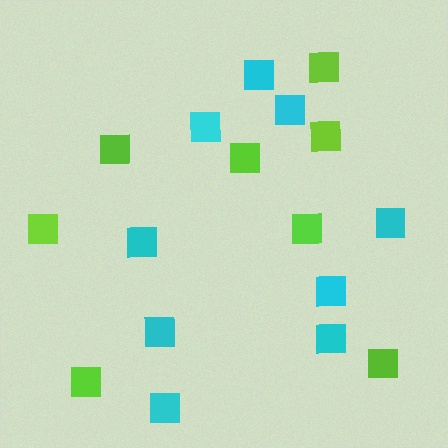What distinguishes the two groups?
There are 2 groups: one group of cyan squares (9) and one group of lime squares (8).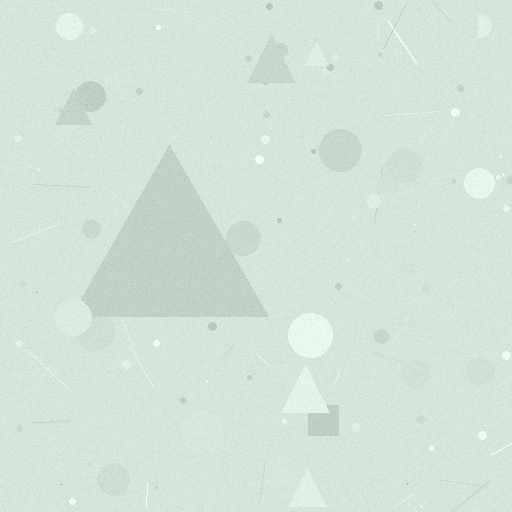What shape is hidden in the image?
A triangle is hidden in the image.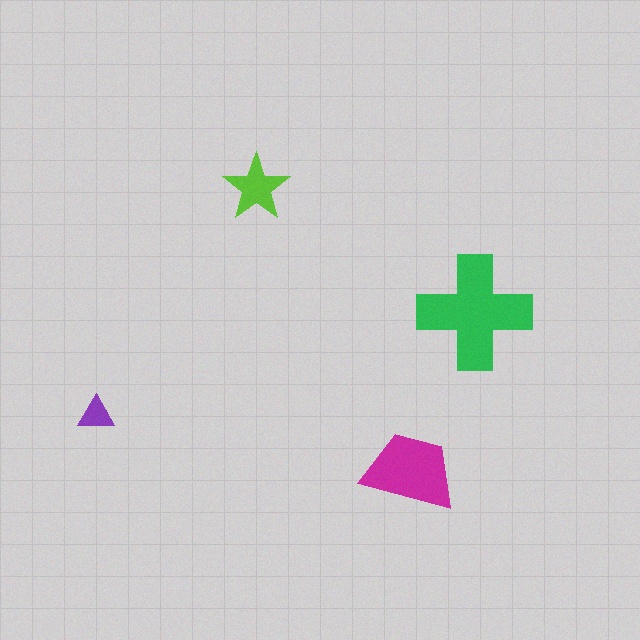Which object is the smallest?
The purple triangle.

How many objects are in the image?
There are 4 objects in the image.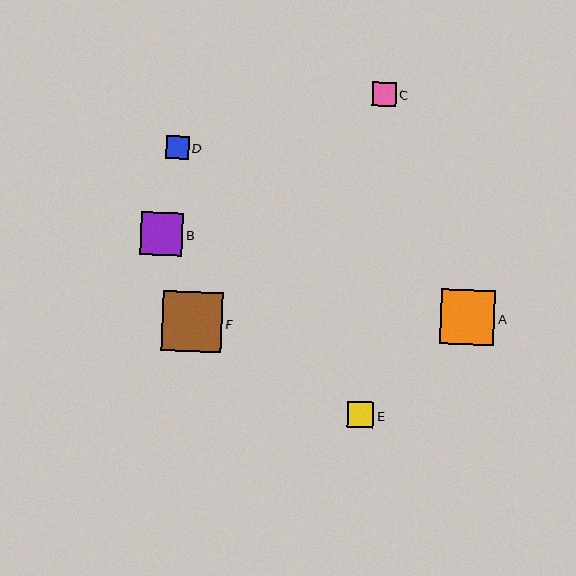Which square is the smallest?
Square D is the smallest with a size of approximately 23 pixels.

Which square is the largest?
Square F is the largest with a size of approximately 60 pixels.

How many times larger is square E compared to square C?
Square E is approximately 1.1 times the size of square C.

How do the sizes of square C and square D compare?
Square C and square D are approximately the same size.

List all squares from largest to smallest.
From largest to smallest: F, A, B, E, C, D.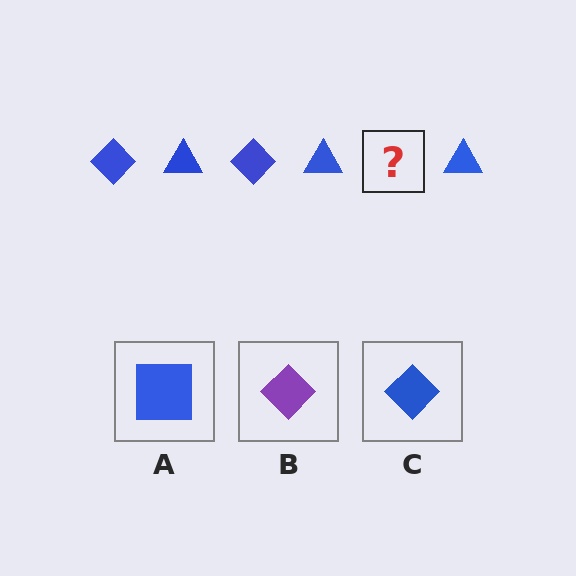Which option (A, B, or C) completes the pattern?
C.